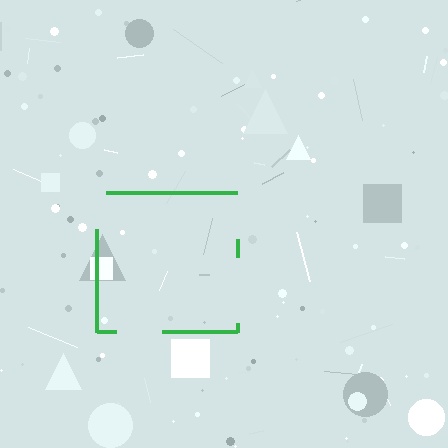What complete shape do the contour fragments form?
The contour fragments form a square.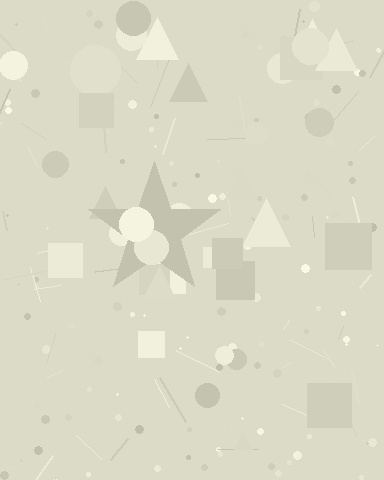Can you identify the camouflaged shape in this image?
The camouflaged shape is a star.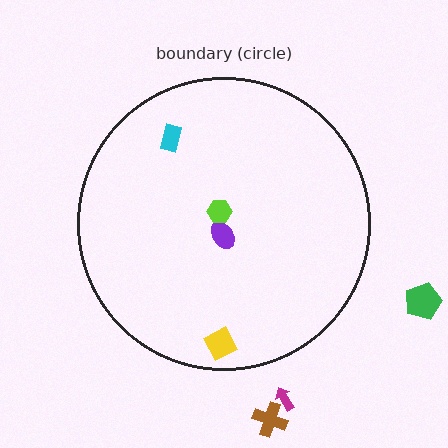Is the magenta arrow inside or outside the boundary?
Outside.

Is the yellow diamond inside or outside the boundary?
Inside.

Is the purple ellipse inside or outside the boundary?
Inside.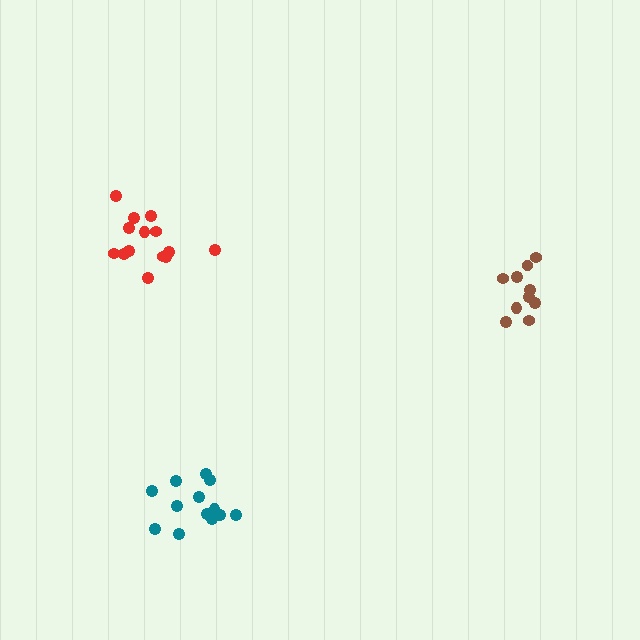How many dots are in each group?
Group 1: 15 dots, Group 2: 10 dots, Group 3: 14 dots (39 total).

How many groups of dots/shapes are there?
There are 3 groups.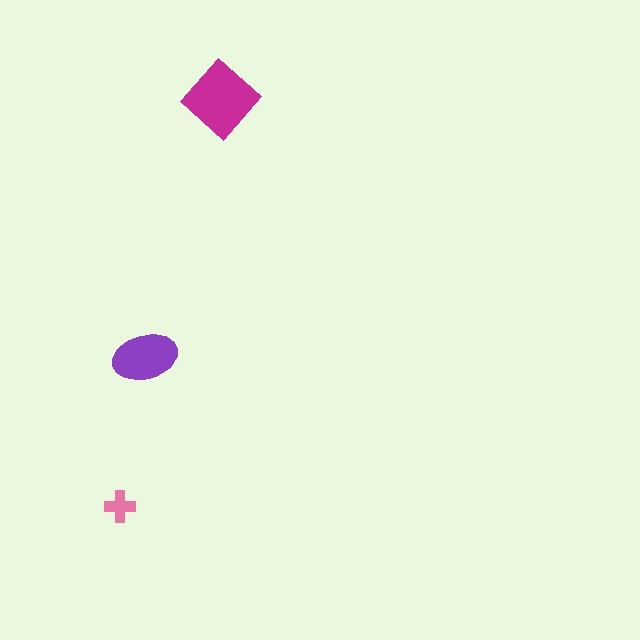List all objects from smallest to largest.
The pink cross, the purple ellipse, the magenta diamond.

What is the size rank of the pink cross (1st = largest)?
3rd.